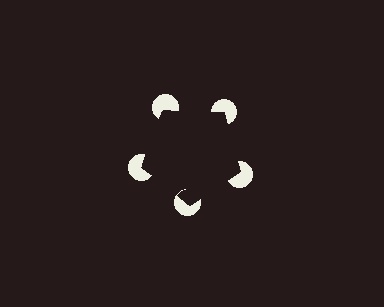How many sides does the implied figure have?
5 sides.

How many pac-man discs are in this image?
There are 5 — one at each vertex of the illusory pentagon.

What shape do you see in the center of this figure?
An illusory pentagon — its edges are inferred from the aligned wedge cuts in the pac-man discs, not physically drawn.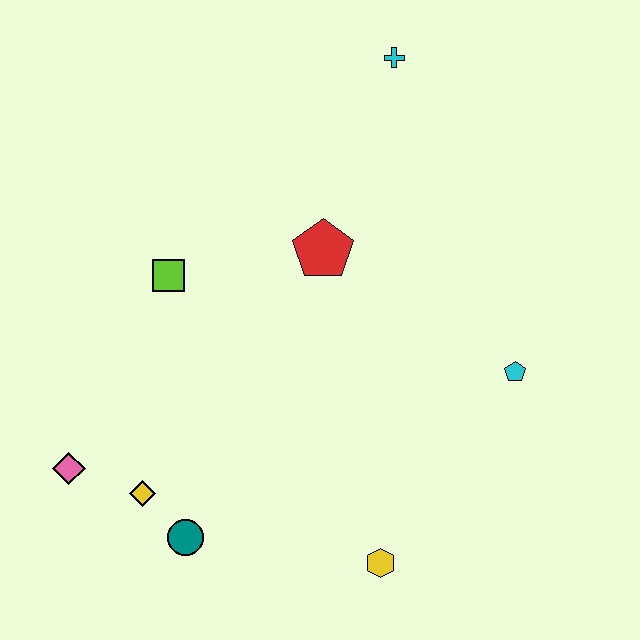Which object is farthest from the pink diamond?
The cyan cross is farthest from the pink diamond.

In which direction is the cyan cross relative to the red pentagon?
The cyan cross is above the red pentagon.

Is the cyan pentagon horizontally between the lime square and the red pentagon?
No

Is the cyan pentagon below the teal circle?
No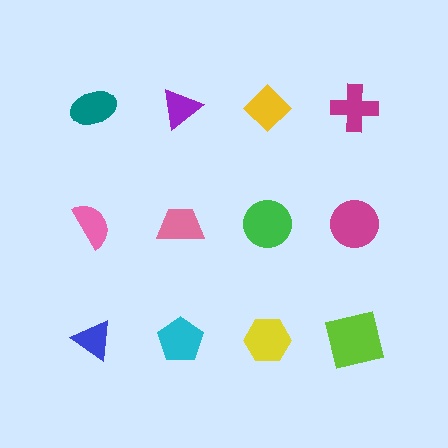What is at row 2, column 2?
A pink trapezoid.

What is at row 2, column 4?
A magenta circle.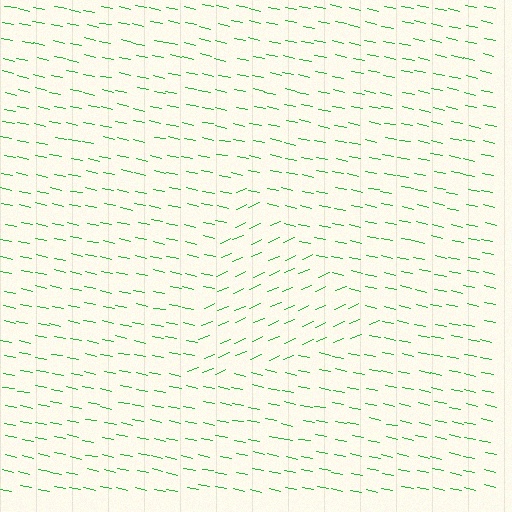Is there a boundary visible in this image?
Yes, there is a texture boundary formed by a change in line orientation.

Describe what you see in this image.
The image is filled with small green line segments. A triangle region in the image has lines oriented differently from the surrounding lines, creating a visible texture boundary.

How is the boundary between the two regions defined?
The boundary is defined purely by a change in line orientation (approximately 35 degrees difference). All lines are the same color and thickness.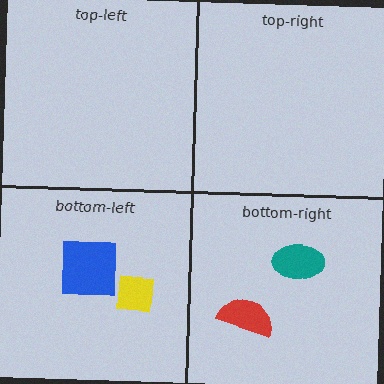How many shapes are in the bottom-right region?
2.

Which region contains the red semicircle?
The bottom-right region.